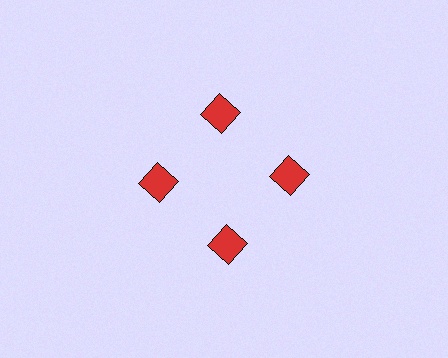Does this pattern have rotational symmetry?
Yes, this pattern has 4-fold rotational symmetry. It looks the same after rotating 90 degrees around the center.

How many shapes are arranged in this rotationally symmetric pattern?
There are 4 shapes, arranged in 4 groups of 1.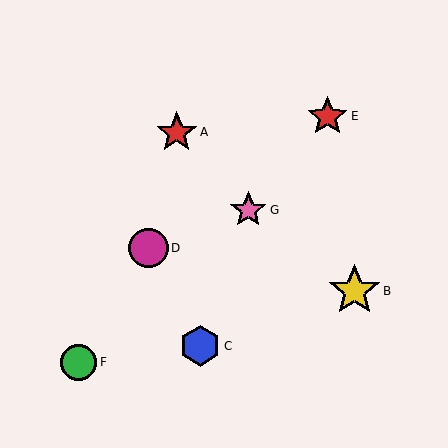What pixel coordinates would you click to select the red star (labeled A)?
Click at (177, 133) to select the red star A.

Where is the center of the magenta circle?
The center of the magenta circle is at (148, 248).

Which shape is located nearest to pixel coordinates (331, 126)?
The red star (labeled E) at (327, 116) is nearest to that location.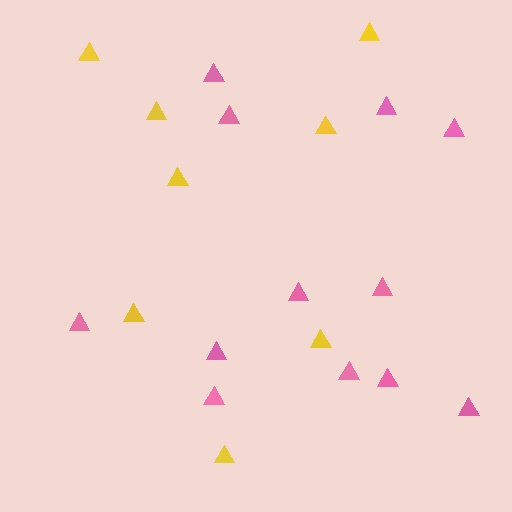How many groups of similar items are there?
There are 2 groups: one group of pink triangles (12) and one group of yellow triangles (8).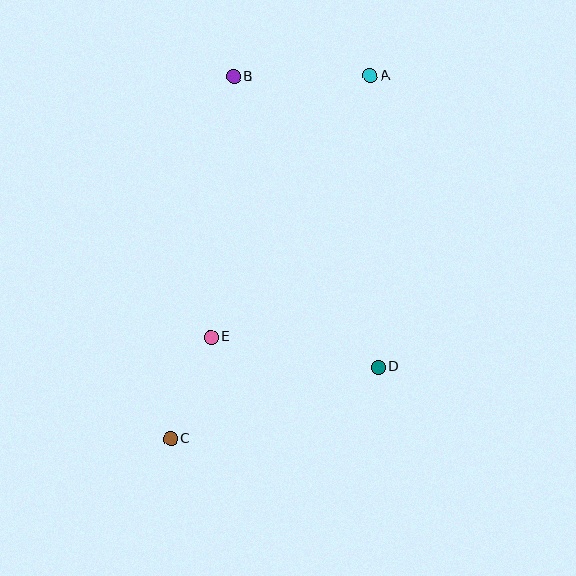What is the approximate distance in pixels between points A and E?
The distance between A and E is approximately 306 pixels.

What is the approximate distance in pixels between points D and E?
The distance between D and E is approximately 170 pixels.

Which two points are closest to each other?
Points C and E are closest to each other.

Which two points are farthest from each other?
Points A and C are farthest from each other.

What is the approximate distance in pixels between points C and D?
The distance between C and D is approximately 219 pixels.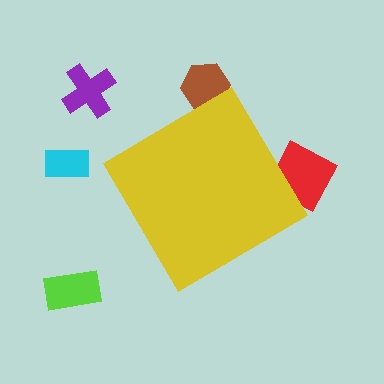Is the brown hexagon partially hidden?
Yes, the brown hexagon is partially hidden behind the yellow diamond.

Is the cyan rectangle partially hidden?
No, the cyan rectangle is fully visible.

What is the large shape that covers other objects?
A yellow diamond.